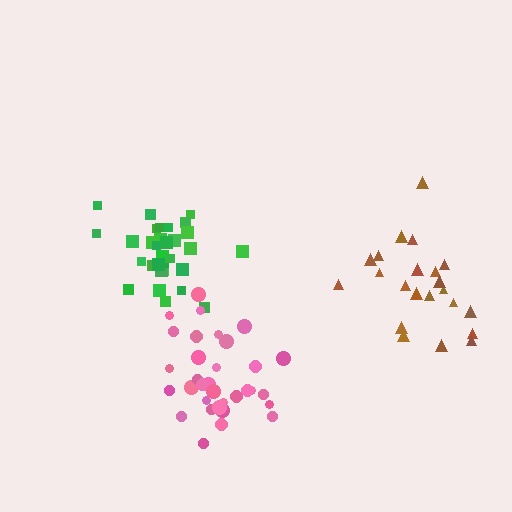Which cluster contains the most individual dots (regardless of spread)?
Pink (33).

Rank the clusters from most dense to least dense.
green, pink, brown.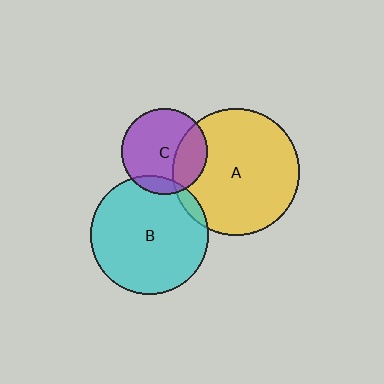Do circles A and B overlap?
Yes.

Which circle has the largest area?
Circle A (yellow).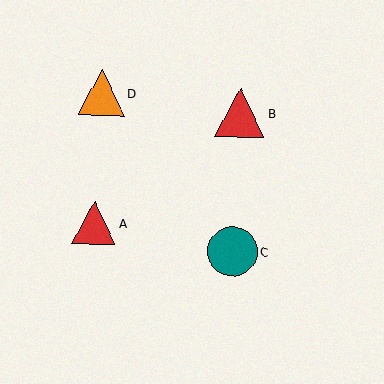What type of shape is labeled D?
Shape D is an orange triangle.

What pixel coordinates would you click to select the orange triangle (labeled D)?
Click at (101, 93) to select the orange triangle D.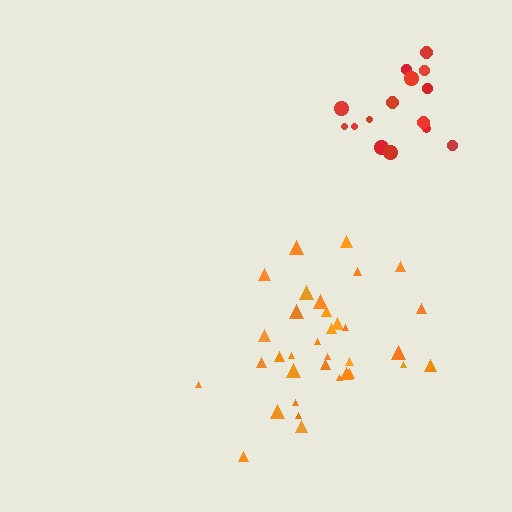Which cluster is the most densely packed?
Orange.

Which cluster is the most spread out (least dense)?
Red.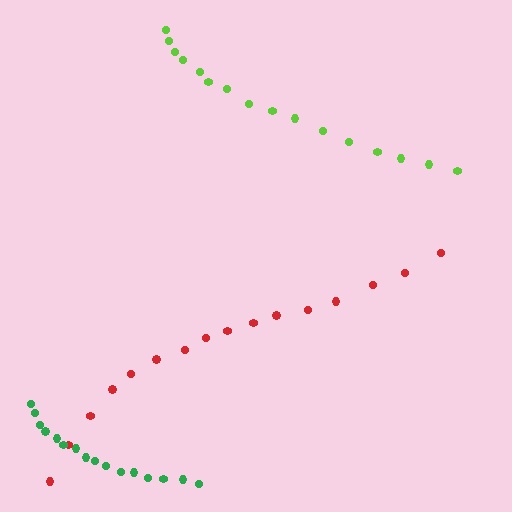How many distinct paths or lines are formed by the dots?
There are 3 distinct paths.